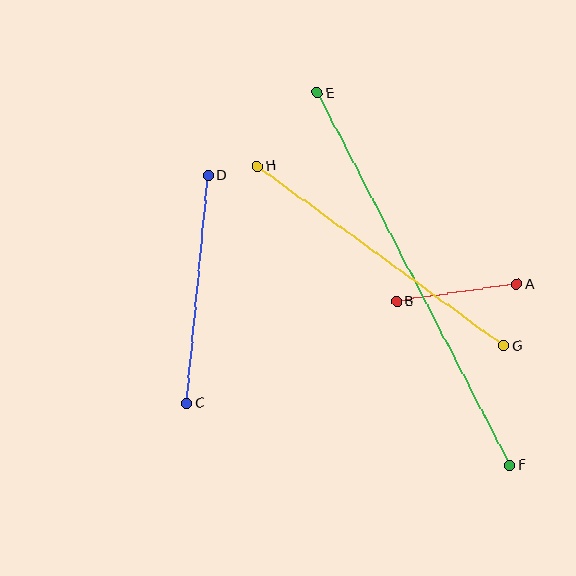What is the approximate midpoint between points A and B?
The midpoint is at approximately (457, 293) pixels.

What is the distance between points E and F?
The distance is approximately 419 pixels.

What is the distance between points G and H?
The distance is approximately 305 pixels.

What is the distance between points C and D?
The distance is approximately 229 pixels.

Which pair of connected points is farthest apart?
Points E and F are farthest apart.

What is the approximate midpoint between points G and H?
The midpoint is at approximately (381, 256) pixels.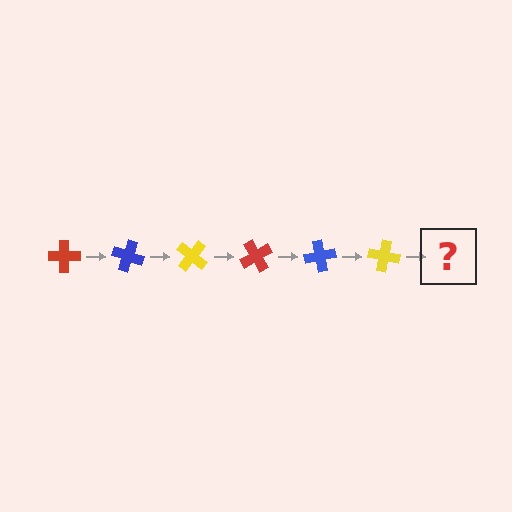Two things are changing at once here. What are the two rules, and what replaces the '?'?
The two rules are that it rotates 20 degrees each step and the color cycles through red, blue, and yellow. The '?' should be a red cross, rotated 120 degrees from the start.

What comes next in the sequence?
The next element should be a red cross, rotated 120 degrees from the start.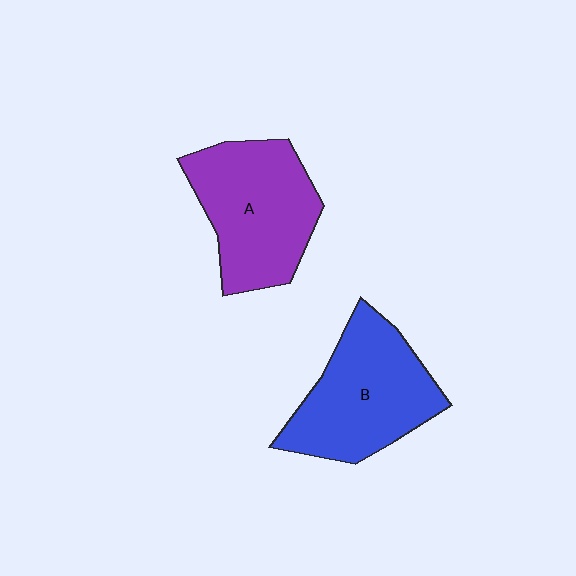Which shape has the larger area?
Shape B (blue).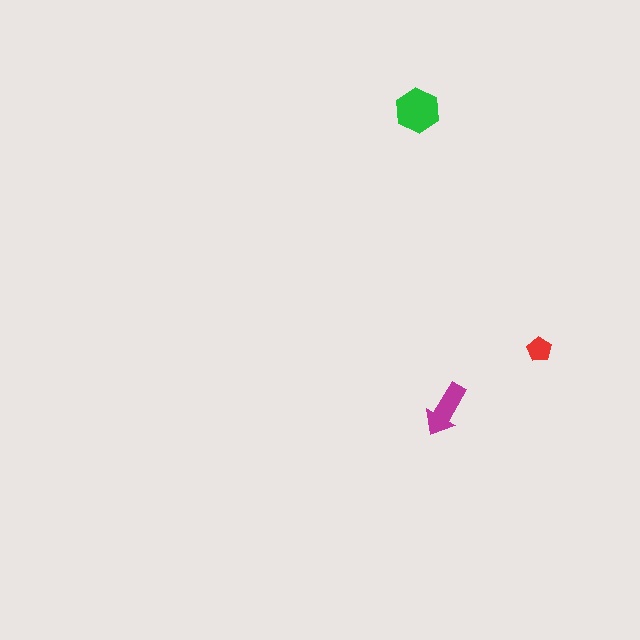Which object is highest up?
The green hexagon is topmost.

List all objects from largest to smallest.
The green hexagon, the magenta arrow, the red pentagon.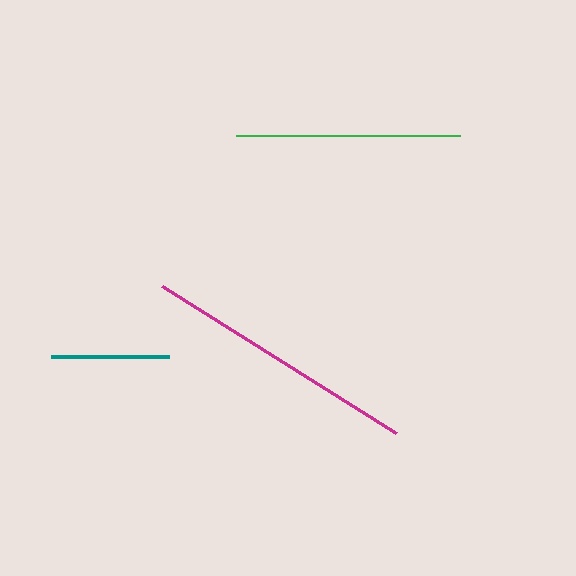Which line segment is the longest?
The magenta line is the longest at approximately 277 pixels.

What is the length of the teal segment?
The teal segment is approximately 118 pixels long.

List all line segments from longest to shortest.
From longest to shortest: magenta, green, teal.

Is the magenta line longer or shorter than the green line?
The magenta line is longer than the green line.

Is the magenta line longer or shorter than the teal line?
The magenta line is longer than the teal line.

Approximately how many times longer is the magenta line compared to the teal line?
The magenta line is approximately 2.4 times the length of the teal line.